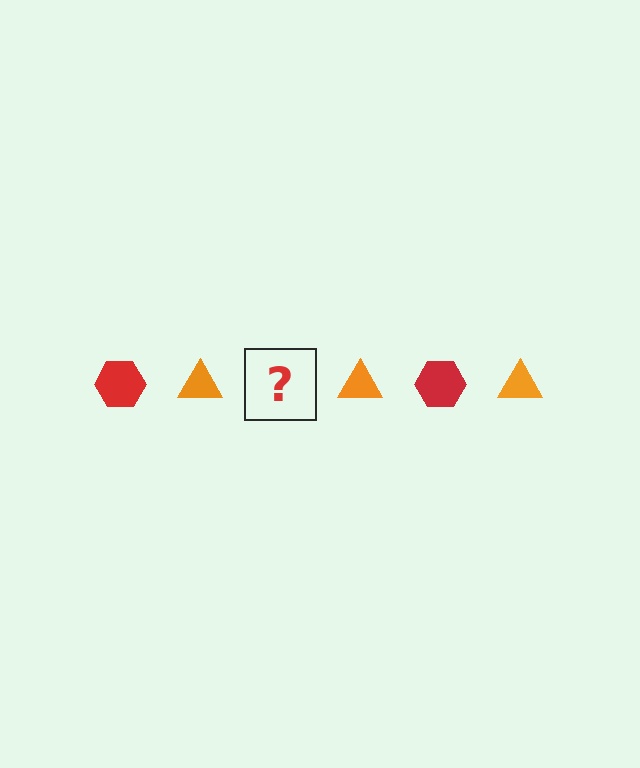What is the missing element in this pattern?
The missing element is a red hexagon.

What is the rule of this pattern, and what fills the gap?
The rule is that the pattern alternates between red hexagon and orange triangle. The gap should be filled with a red hexagon.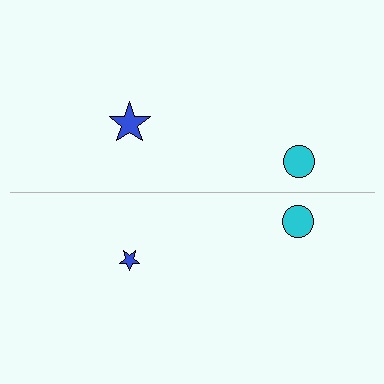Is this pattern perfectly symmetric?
No, the pattern is not perfectly symmetric. The blue star on the bottom side has a different size than its mirror counterpart.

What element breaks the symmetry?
The blue star on the bottom side has a different size than its mirror counterpart.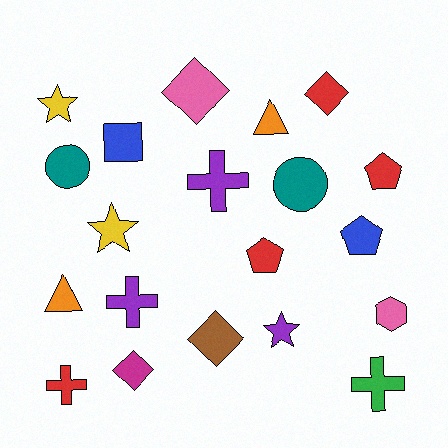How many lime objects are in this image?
There are no lime objects.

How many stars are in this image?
There are 3 stars.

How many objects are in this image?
There are 20 objects.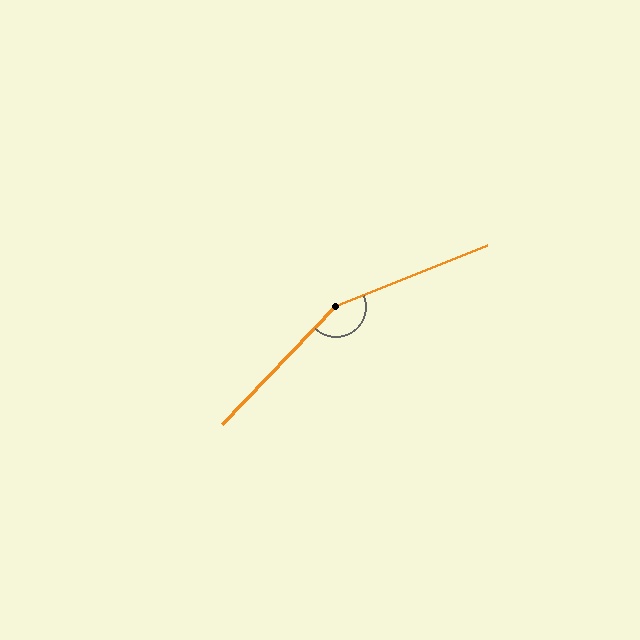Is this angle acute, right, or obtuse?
It is obtuse.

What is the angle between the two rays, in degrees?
Approximately 156 degrees.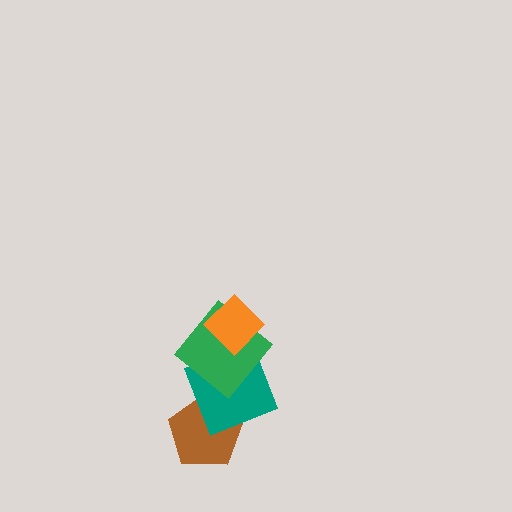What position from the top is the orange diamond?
The orange diamond is 1st from the top.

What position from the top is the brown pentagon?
The brown pentagon is 4th from the top.